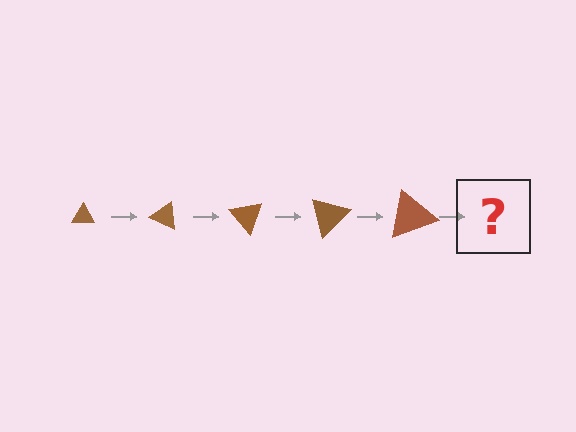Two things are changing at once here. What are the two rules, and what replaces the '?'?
The two rules are that the triangle grows larger each step and it rotates 25 degrees each step. The '?' should be a triangle, larger than the previous one and rotated 125 degrees from the start.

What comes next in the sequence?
The next element should be a triangle, larger than the previous one and rotated 125 degrees from the start.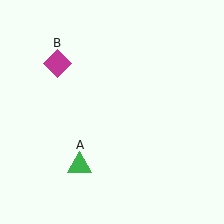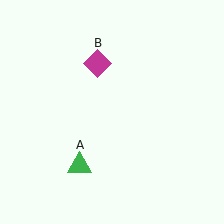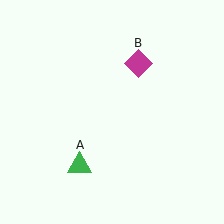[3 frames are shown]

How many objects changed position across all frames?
1 object changed position: magenta diamond (object B).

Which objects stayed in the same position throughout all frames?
Green triangle (object A) remained stationary.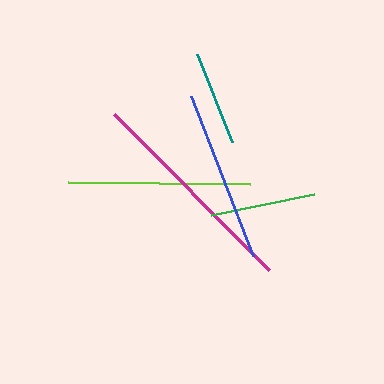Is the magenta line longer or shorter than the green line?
The magenta line is longer than the green line.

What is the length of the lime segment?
The lime segment is approximately 182 pixels long.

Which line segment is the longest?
The magenta line is the longest at approximately 220 pixels.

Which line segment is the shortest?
The teal line is the shortest at approximately 95 pixels.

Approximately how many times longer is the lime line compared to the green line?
The lime line is approximately 1.7 times the length of the green line.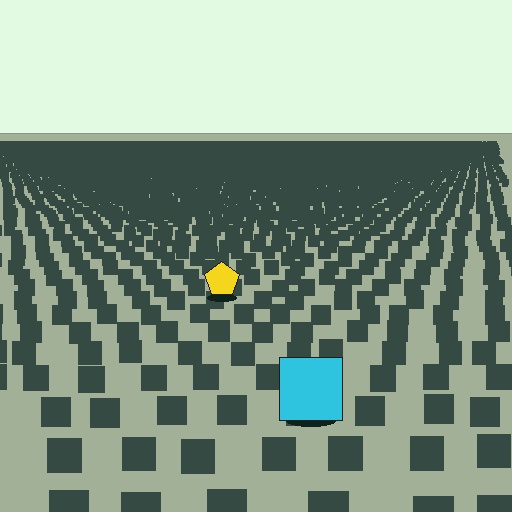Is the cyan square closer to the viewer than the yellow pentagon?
Yes. The cyan square is closer — you can tell from the texture gradient: the ground texture is coarser near it.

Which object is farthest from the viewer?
The yellow pentagon is farthest from the viewer. It appears smaller and the ground texture around it is denser.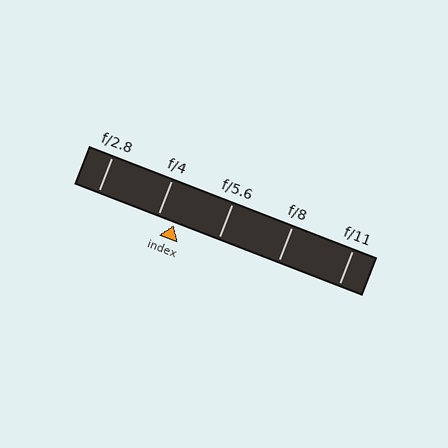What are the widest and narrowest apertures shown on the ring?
The widest aperture shown is f/2.8 and the narrowest is f/11.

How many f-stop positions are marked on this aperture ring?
There are 5 f-stop positions marked.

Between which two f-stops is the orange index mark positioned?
The index mark is between f/4 and f/5.6.